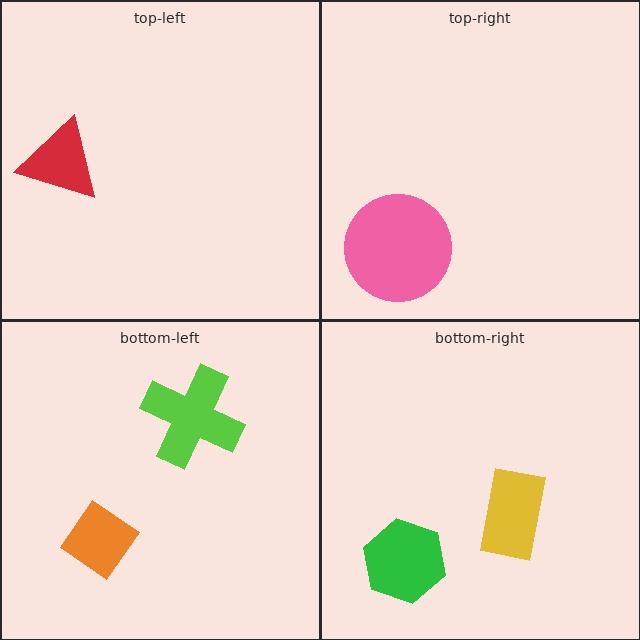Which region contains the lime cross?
The bottom-left region.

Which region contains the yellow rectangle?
The bottom-right region.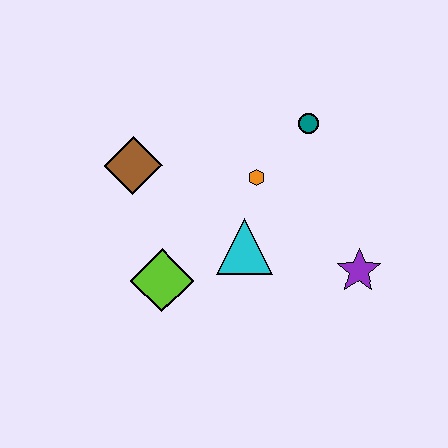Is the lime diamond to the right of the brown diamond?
Yes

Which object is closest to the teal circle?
The orange hexagon is closest to the teal circle.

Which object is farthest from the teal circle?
The lime diamond is farthest from the teal circle.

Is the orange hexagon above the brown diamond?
No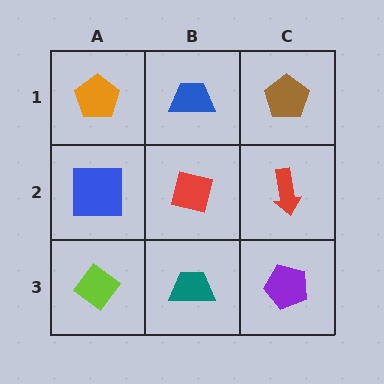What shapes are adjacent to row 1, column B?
A red square (row 2, column B), an orange pentagon (row 1, column A), a brown pentagon (row 1, column C).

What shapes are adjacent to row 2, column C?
A brown pentagon (row 1, column C), a purple pentagon (row 3, column C), a red square (row 2, column B).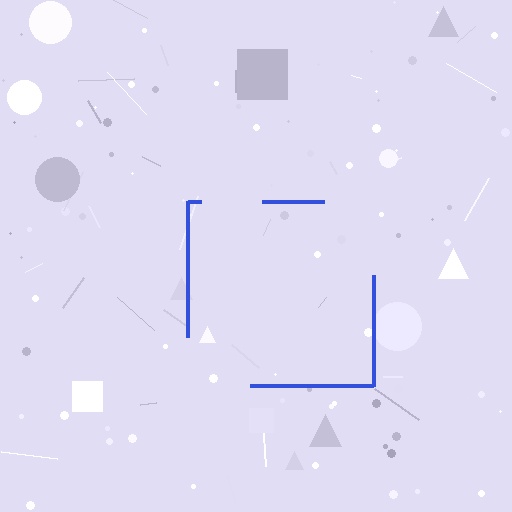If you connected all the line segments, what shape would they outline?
They would outline a square.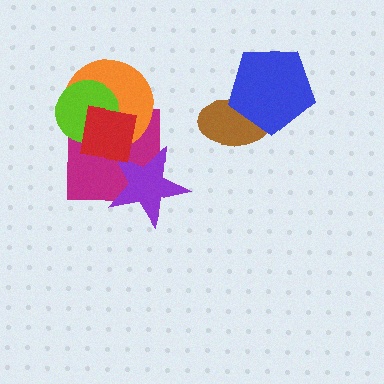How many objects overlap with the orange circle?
3 objects overlap with the orange circle.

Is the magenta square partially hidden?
Yes, it is partially covered by another shape.